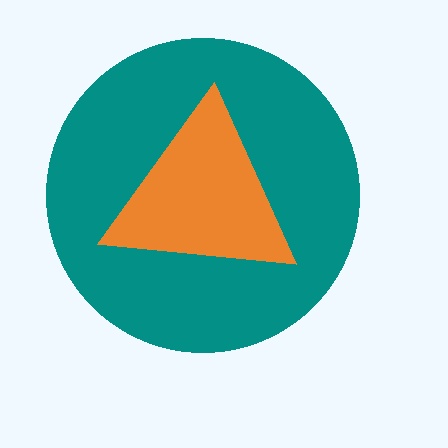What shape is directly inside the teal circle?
The orange triangle.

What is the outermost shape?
The teal circle.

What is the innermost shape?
The orange triangle.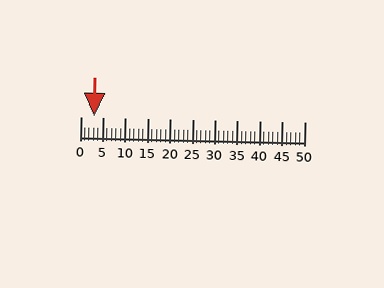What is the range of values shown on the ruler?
The ruler shows values from 0 to 50.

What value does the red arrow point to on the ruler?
The red arrow points to approximately 3.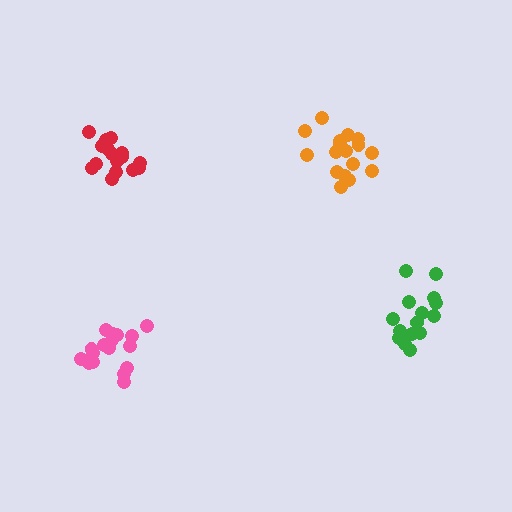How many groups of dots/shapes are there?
There are 4 groups.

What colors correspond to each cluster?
The clusters are colored: red, green, orange, pink.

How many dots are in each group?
Group 1: 16 dots, Group 2: 15 dots, Group 3: 18 dots, Group 4: 17 dots (66 total).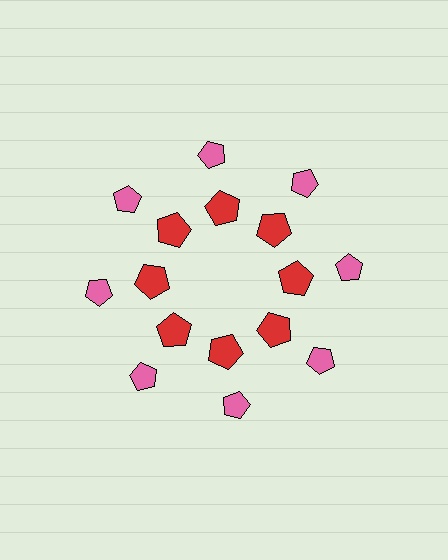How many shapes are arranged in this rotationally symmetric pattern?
There are 16 shapes, arranged in 8 groups of 2.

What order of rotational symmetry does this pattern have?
This pattern has 8-fold rotational symmetry.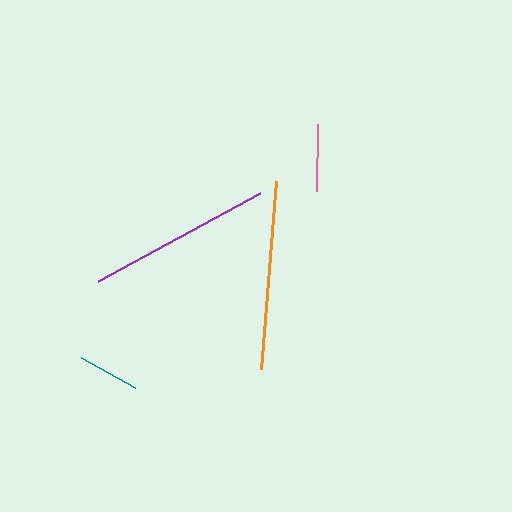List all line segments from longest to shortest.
From longest to shortest: orange, purple, pink, teal.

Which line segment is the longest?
The orange line is the longest at approximately 188 pixels.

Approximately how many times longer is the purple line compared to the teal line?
The purple line is approximately 3.0 times the length of the teal line.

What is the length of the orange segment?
The orange segment is approximately 188 pixels long.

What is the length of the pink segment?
The pink segment is approximately 67 pixels long.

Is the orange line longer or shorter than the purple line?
The orange line is longer than the purple line.